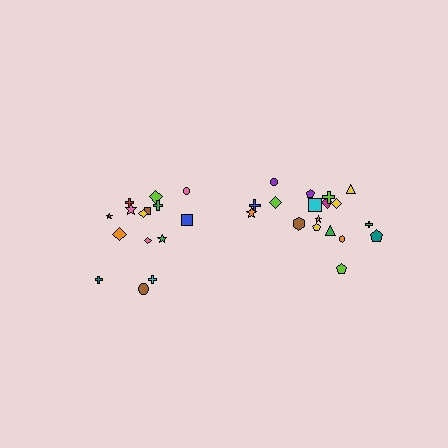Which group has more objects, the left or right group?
The right group.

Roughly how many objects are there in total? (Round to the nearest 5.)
Roughly 35 objects in total.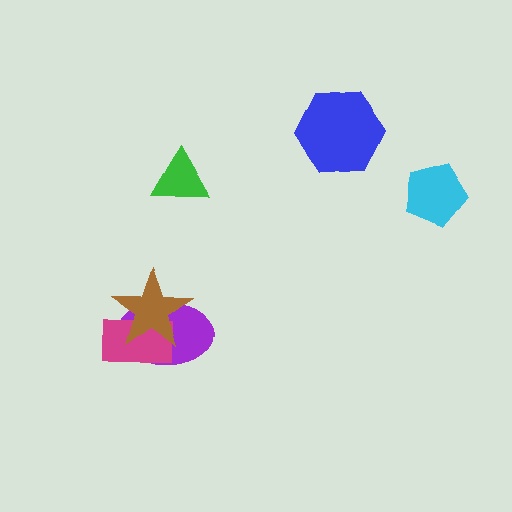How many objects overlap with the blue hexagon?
0 objects overlap with the blue hexagon.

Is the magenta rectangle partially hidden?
Yes, it is partially covered by another shape.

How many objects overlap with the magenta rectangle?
2 objects overlap with the magenta rectangle.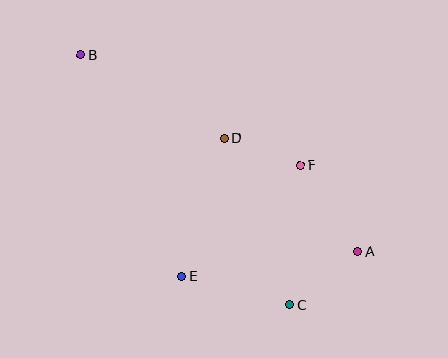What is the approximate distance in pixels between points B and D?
The distance between B and D is approximately 165 pixels.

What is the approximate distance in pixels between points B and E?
The distance between B and E is approximately 244 pixels.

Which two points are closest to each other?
Points D and F are closest to each other.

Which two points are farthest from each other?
Points A and B are farthest from each other.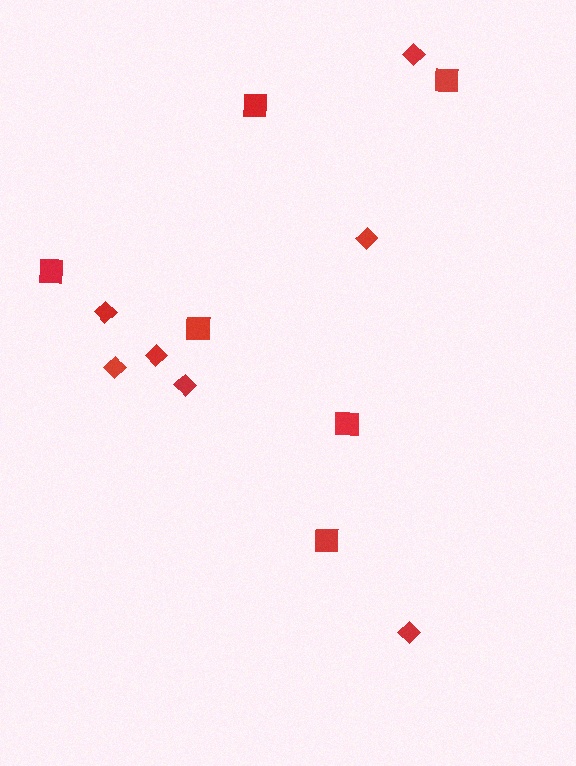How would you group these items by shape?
There are 2 groups: one group of squares (6) and one group of diamonds (7).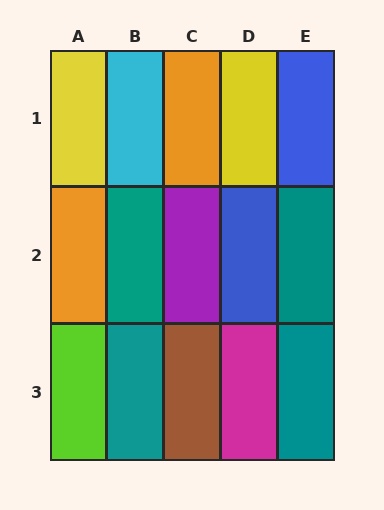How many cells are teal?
4 cells are teal.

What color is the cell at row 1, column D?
Yellow.